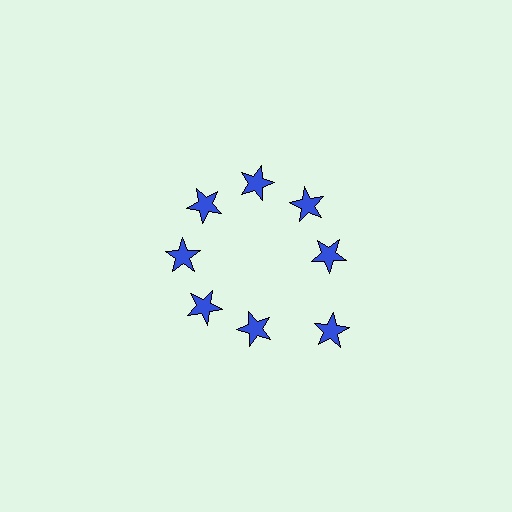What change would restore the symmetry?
The symmetry would be restored by moving it inward, back onto the ring so that all 8 stars sit at equal angles and equal distance from the center.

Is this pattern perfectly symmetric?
No. The 8 blue stars are arranged in a ring, but one element near the 4 o'clock position is pushed outward from the center, breaking the 8-fold rotational symmetry.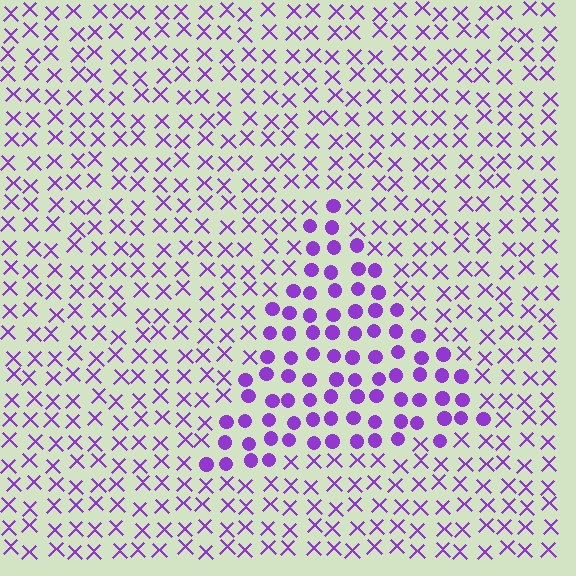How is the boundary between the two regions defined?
The boundary is defined by a change in element shape: circles inside vs. X marks outside. All elements share the same color and spacing.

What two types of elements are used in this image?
The image uses circles inside the triangle region and X marks outside it.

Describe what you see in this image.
The image is filled with small purple elements arranged in a uniform grid. A triangle-shaped region contains circles, while the surrounding area contains X marks. The boundary is defined purely by the change in element shape.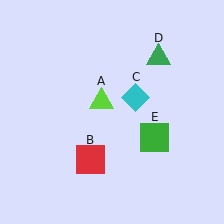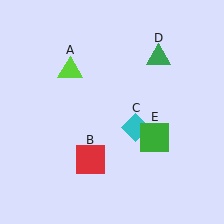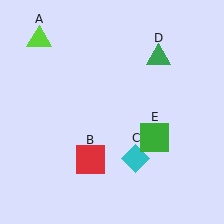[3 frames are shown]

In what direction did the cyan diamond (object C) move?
The cyan diamond (object C) moved down.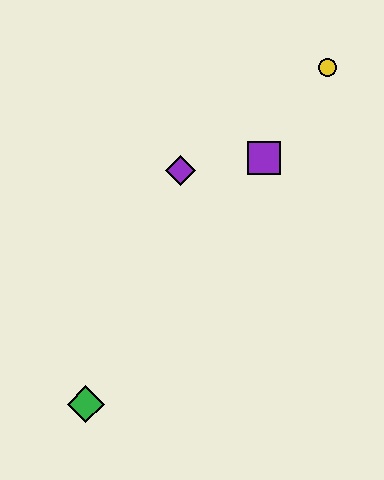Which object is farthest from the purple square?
The green diamond is farthest from the purple square.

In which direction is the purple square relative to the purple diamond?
The purple square is to the right of the purple diamond.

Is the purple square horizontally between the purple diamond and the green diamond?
No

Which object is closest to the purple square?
The purple diamond is closest to the purple square.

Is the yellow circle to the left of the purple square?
No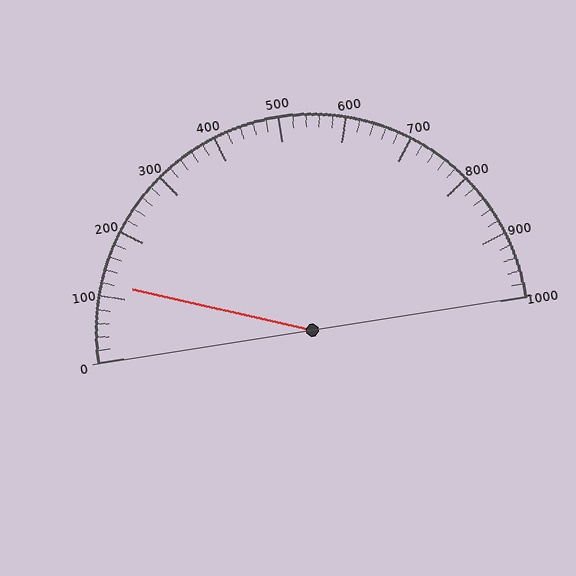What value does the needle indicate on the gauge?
The needle indicates approximately 120.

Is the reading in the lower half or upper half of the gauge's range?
The reading is in the lower half of the range (0 to 1000).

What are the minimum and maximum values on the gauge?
The gauge ranges from 0 to 1000.